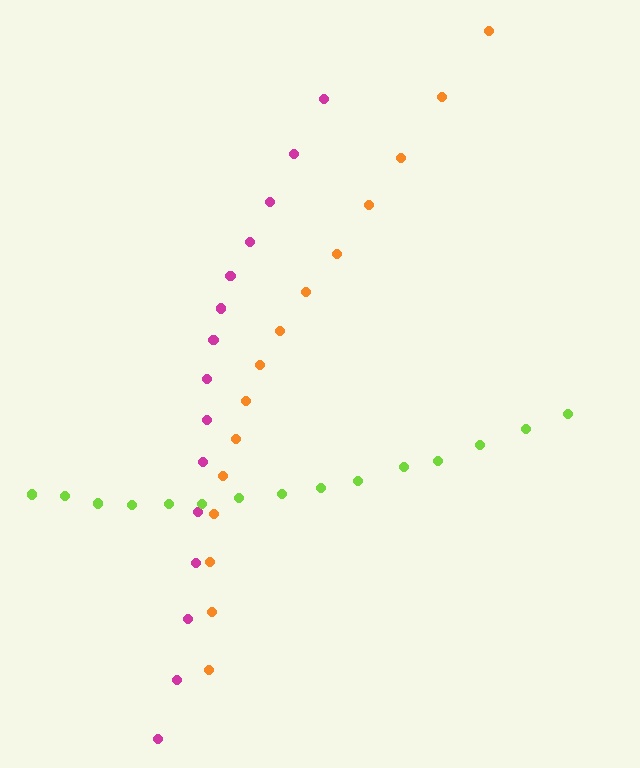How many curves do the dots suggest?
There are 3 distinct paths.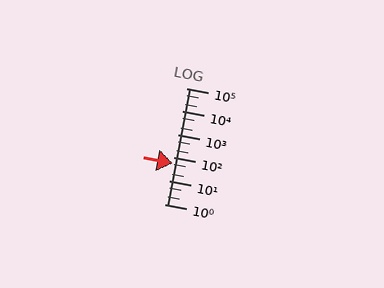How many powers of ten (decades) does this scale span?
The scale spans 5 decades, from 1 to 100000.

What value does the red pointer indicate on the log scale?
The pointer indicates approximately 55.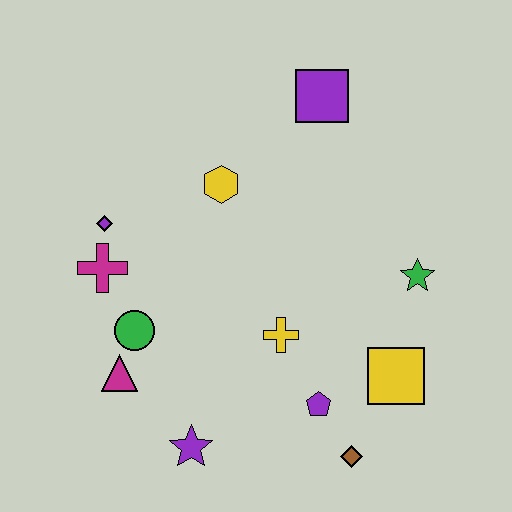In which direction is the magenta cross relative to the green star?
The magenta cross is to the left of the green star.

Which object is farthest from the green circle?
The purple square is farthest from the green circle.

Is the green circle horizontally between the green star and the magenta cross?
Yes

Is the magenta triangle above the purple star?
Yes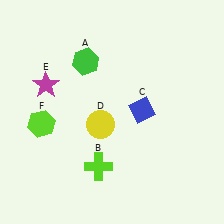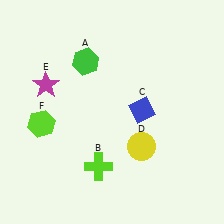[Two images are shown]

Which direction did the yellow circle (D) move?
The yellow circle (D) moved right.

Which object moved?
The yellow circle (D) moved right.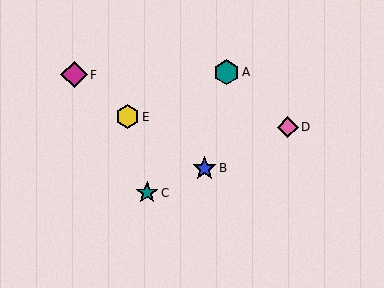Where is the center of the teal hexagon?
The center of the teal hexagon is at (227, 72).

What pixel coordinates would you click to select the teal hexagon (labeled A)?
Click at (227, 72) to select the teal hexagon A.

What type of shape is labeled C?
Shape C is a teal star.